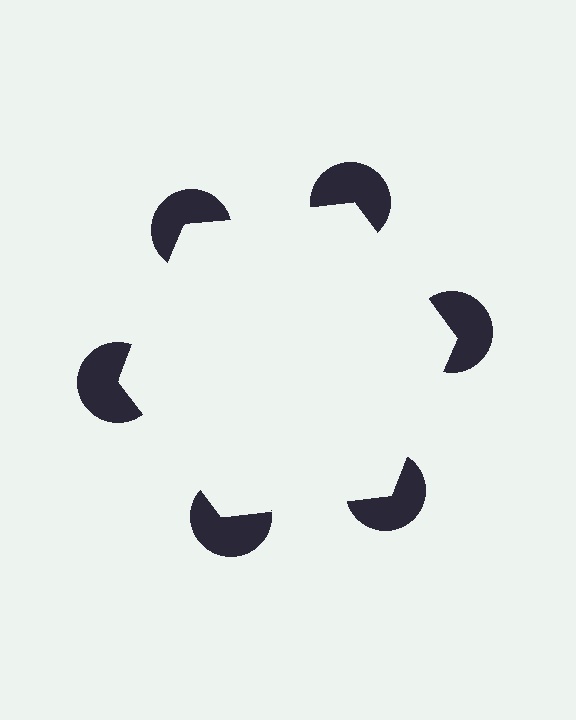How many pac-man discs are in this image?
There are 6 — one at each vertex of the illusory hexagon.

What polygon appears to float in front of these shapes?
An illusory hexagon — its edges are inferred from the aligned wedge cuts in the pac-man discs, not physically drawn.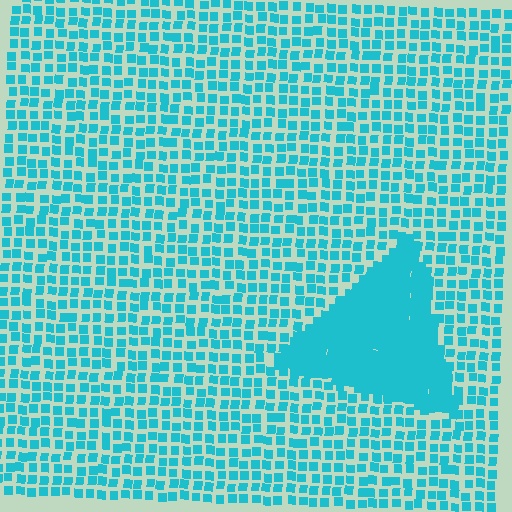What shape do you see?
I see a triangle.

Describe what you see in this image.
The image contains small cyan elements arranged at two different densities. A triangle-shaped region is visible where the elements are more densely packed than the surrounding area.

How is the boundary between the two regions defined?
The boundary is defined by a change in element density (approximately 2.6x ratio). All elements are the same color, size, and shape.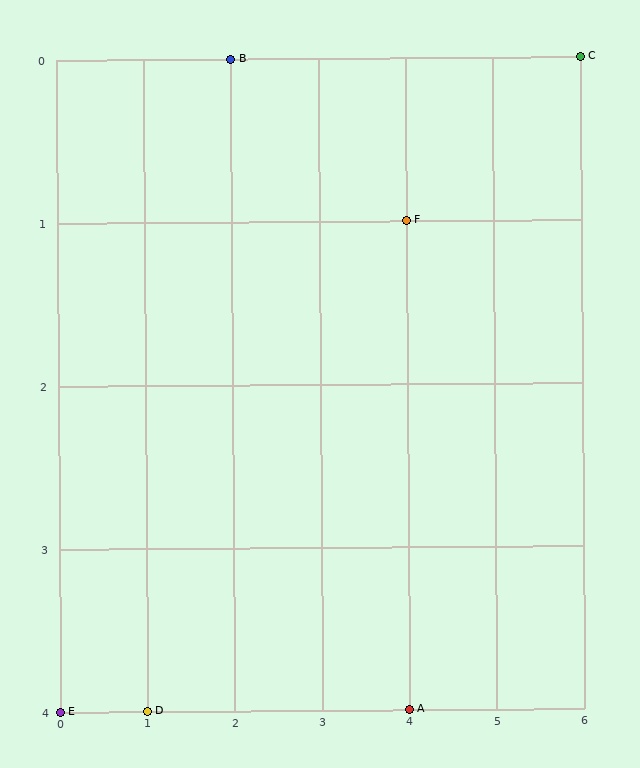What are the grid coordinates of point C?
Point C is at grid coordinates (6, 0).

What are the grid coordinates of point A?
Point A is at grid coordinates (4, 4).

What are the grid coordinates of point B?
Point B is at grid coordinates (2, 0).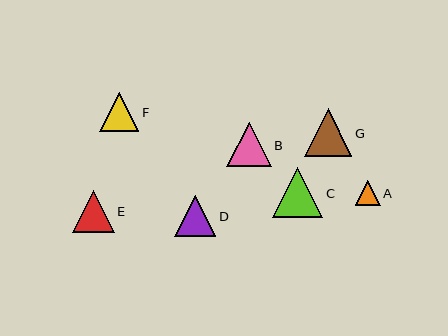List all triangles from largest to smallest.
From largest to smallest: C, G, B, E, D, F, A.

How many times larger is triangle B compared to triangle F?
Triangle B is approximately 1.1 times the size of triangle F.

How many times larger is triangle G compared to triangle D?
Triangle G is approximately 1.2 times the size of triangle D.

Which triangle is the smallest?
Triangle A is the smallest with a size of approximately 25 pixels.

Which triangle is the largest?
Triangle C is the largest with a size of approximately 50 pixels.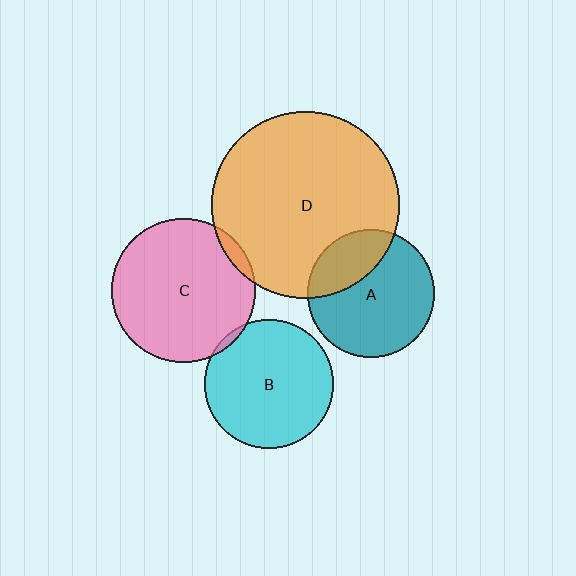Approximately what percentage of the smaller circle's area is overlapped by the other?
Approximately 30%.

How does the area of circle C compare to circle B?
Approximately 1.2 times.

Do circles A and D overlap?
Yes.